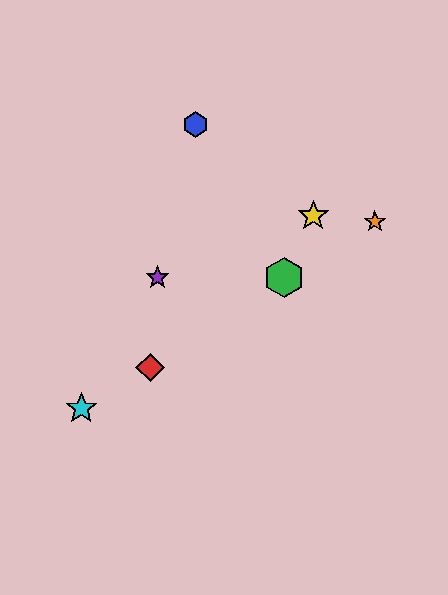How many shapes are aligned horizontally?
2 shapes (the green hexagon, the purple star) are aligned horizontally.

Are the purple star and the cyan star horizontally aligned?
No, the purple star is at y≈278 and the cyan star is at y≈408.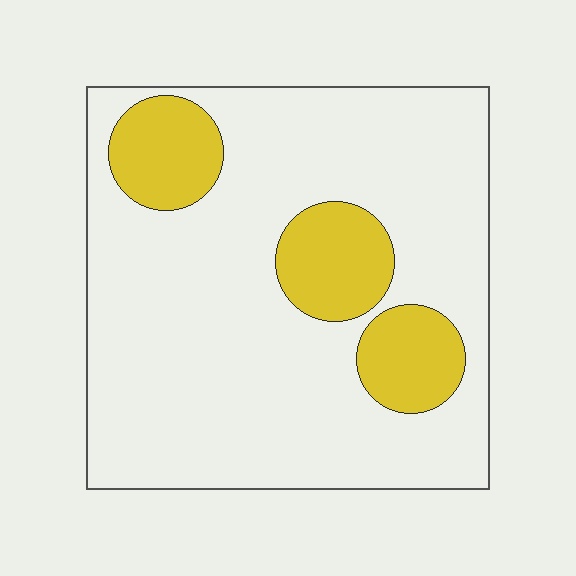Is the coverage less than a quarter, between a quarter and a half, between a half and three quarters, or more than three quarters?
Less than a quarter.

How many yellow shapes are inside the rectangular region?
3.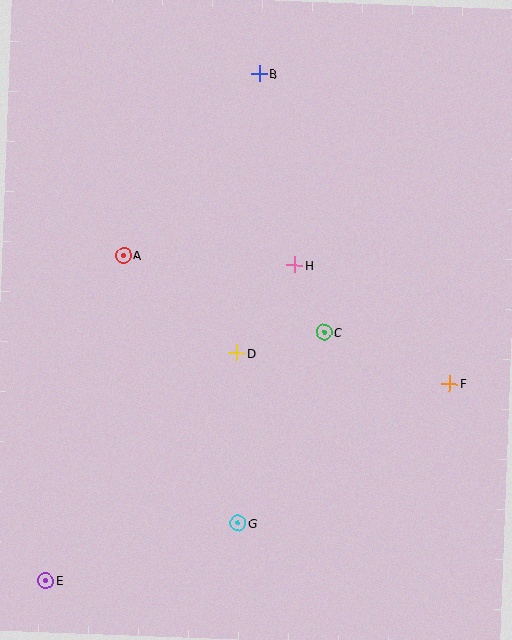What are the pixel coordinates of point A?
Point A is at (123, 255).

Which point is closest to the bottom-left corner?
Point E is closest to the bottom-left corner.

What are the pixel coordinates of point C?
Point C is at (324, 332).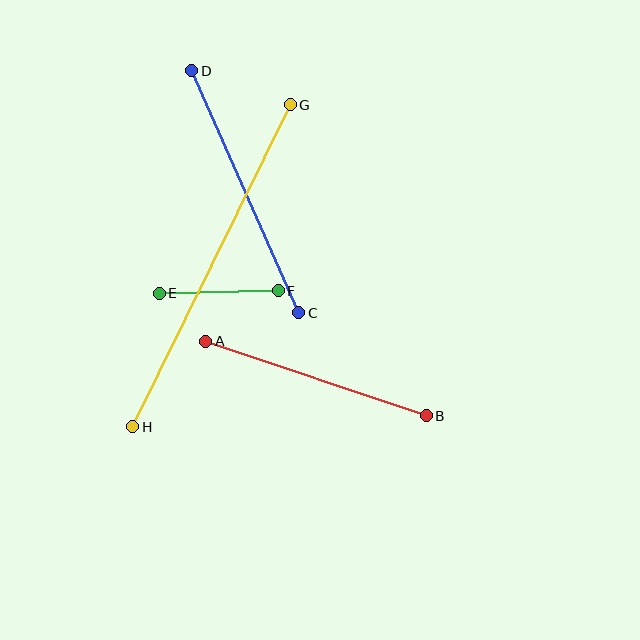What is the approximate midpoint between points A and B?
The midpoint is at approximately (316, 378) pixels.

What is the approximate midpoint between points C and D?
The midpoint is at approximately (245, 192) pixels.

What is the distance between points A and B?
The distance is approximately 233 pixels.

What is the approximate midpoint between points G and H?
The midpoint is at approximately (211, 266) pixels.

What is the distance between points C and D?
The distance is approximately 265 pixels.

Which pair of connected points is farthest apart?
Points G and H are farthest apart.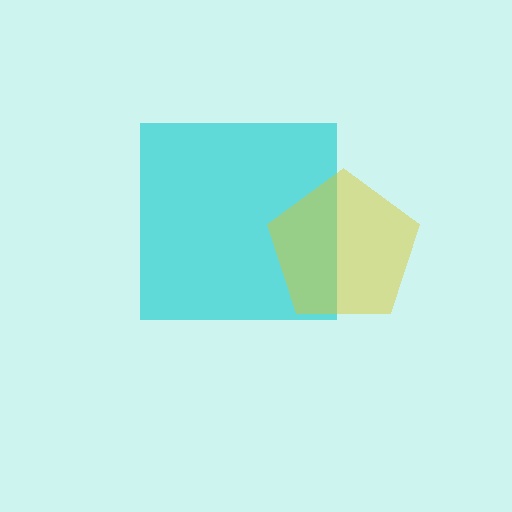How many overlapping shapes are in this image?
There are 2 overlapping shapes in the image.